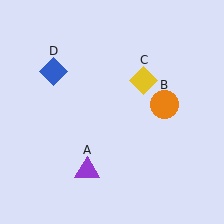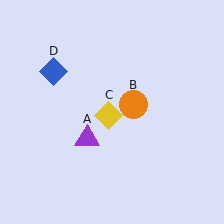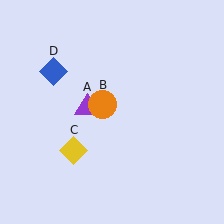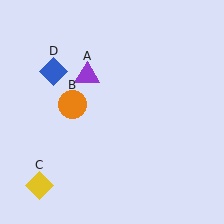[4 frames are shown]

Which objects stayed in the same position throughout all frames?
Blue diamond (object D) remained stationary.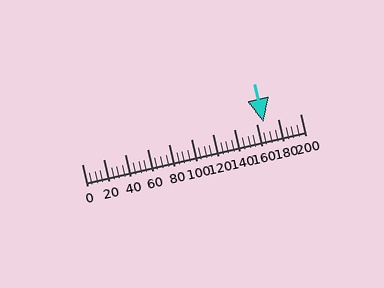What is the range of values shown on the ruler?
The ruler shows values from 0 to 200.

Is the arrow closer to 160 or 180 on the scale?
The arrow is closer to 160.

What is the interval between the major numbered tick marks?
The major tick marks are spaced 20 units apart.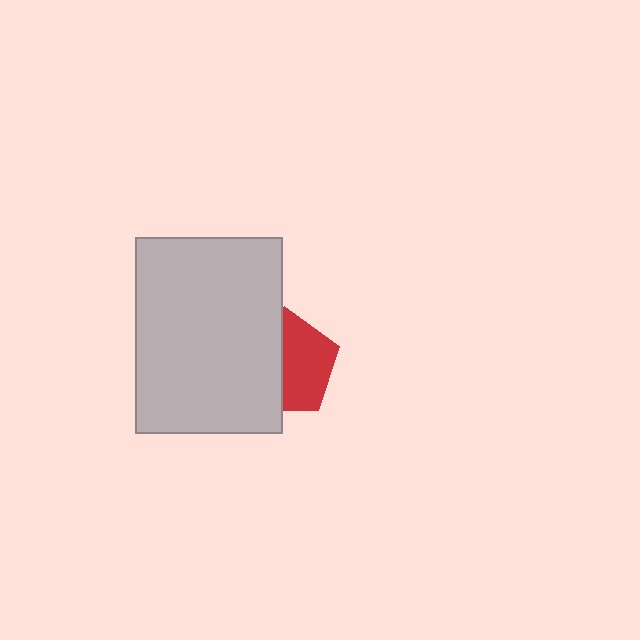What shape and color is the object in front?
The object in front is a light gray rectangle.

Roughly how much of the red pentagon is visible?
About half of it is visible (roughly 51%).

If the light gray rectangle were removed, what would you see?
You would see the complete red pentagon.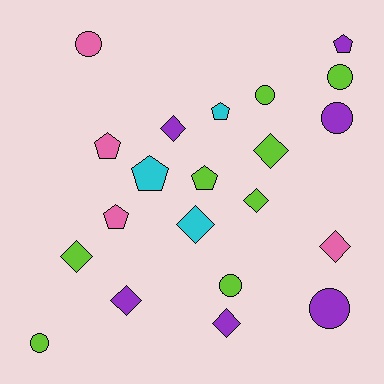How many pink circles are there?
There is 1 pink circle.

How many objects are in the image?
There are 21 objects.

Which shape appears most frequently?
Diamond, with 8 objects.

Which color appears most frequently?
Lime, with 8 objects.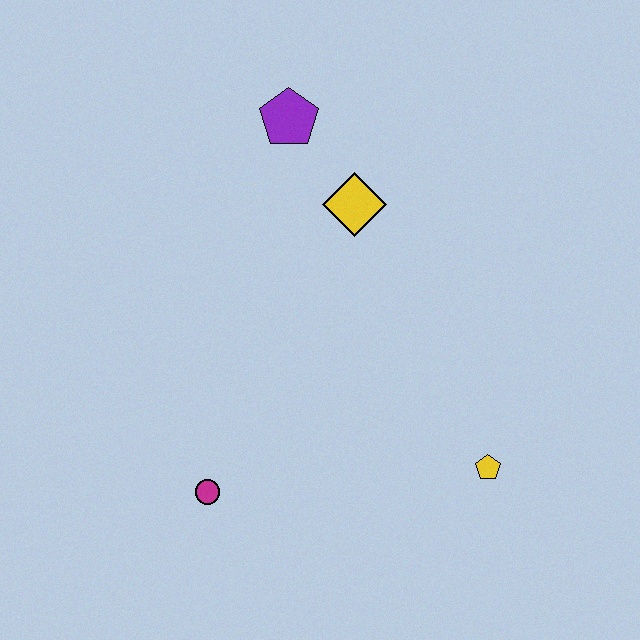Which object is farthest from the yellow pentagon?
The purple pentagon is farthest from the yellow pentagon.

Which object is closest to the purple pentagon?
The yellow diamond is closest to the purple pentagon.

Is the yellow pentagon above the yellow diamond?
No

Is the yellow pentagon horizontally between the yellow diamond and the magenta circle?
No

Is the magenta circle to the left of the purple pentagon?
Yes